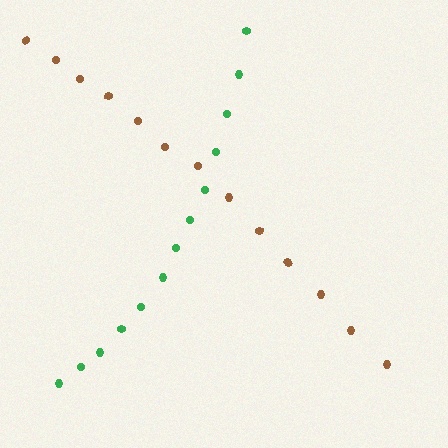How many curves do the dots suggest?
There are 2 distinct paths.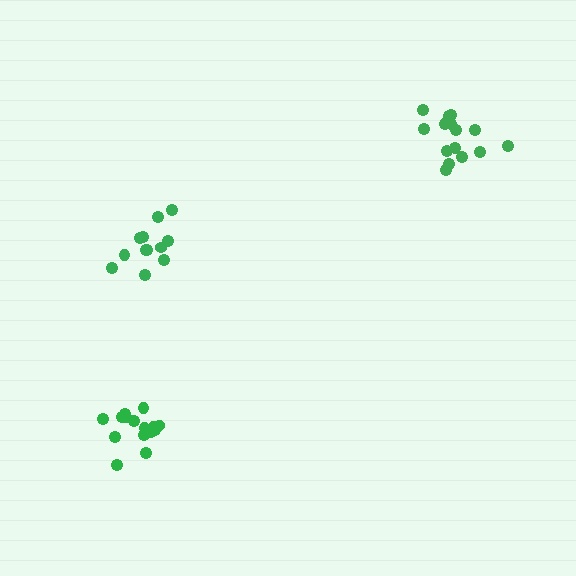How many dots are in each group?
Group 1: 12 dots, Group 2: 16 dots, Group 3: 15 dots (43 total).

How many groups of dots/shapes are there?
There are 3 groups.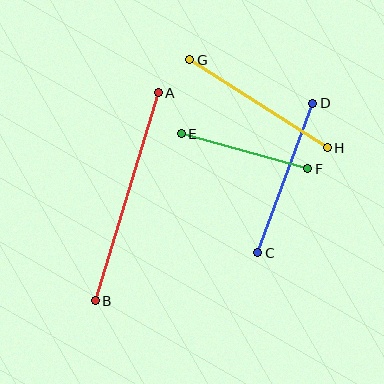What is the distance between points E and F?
The distance is approximately 131 pixels.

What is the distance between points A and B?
The distance is approximately 217 pixels.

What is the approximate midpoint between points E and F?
The midpoint is at approximately (244, 151) pixels.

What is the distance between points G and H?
The distance is approximately 163 pixels.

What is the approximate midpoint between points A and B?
The midpoint is at approximately (127, 197) pixels.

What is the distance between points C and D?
The distance is approximately 159 pixels.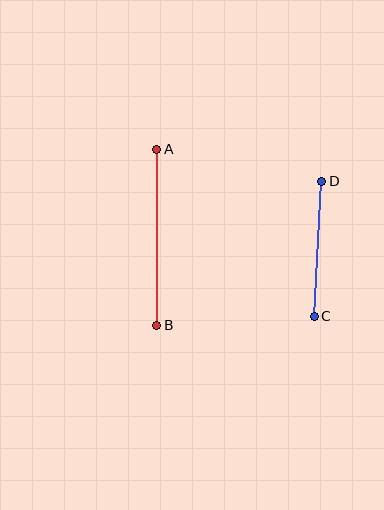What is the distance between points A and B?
The distance is approximately 176 pixels.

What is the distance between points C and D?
The distance is approximately 135 pixels.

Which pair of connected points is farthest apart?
Points A and B are farthest apart.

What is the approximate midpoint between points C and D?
The midpoint is at approximately (318, 249) pixels.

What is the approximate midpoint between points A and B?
The midpoint is at approximately (157, 237) pixels.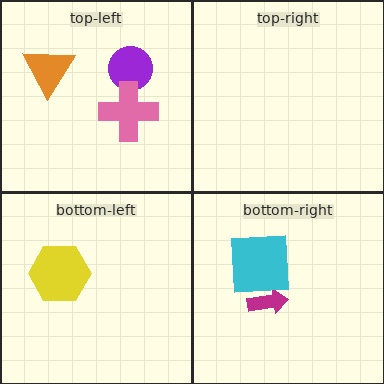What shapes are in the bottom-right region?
The magenta arrow, the cyan square.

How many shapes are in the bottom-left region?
1.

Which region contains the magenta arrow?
The bottom-right region.